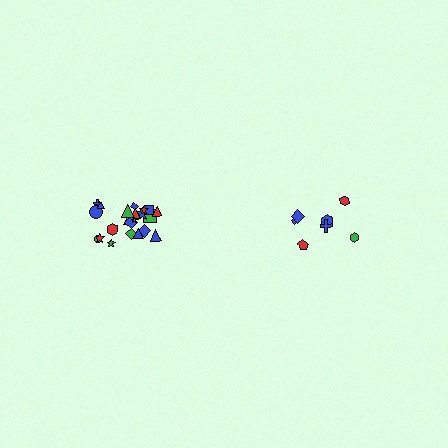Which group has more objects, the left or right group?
The left group.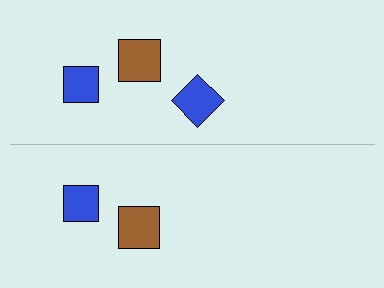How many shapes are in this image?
There are 5 shapes in this image.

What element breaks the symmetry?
A blue diamond is missing from the bottom side.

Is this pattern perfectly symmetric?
No, the pattern is not perfectly symmetric. A blue diamond is missing from the bottom side.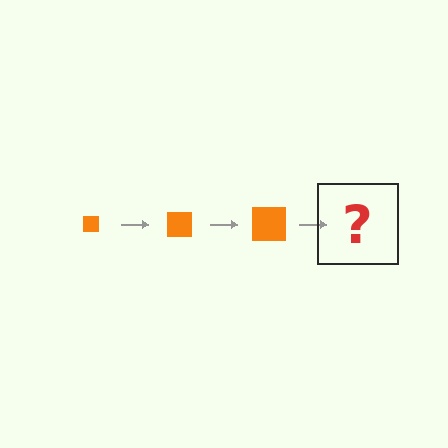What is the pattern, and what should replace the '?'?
The pattern is that the square gets progressively larger each step. The '?' should be an orange square, larger than the previous one.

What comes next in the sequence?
The next element should be an orange square, larger than the previous one.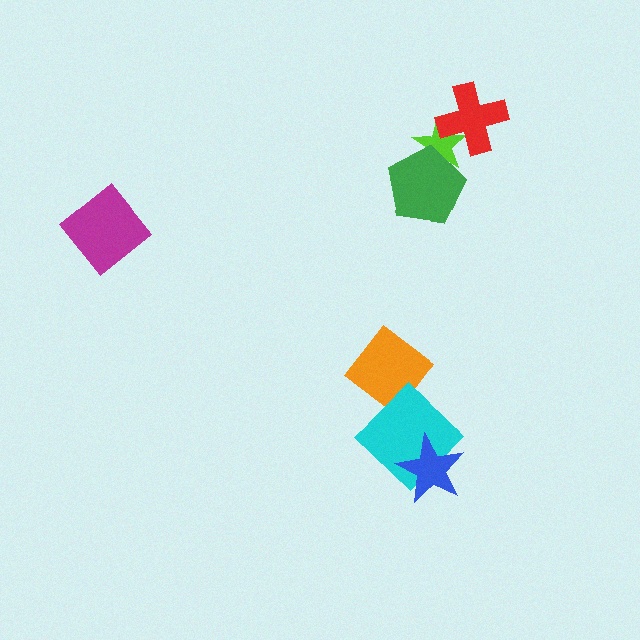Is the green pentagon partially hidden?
No, no other shape covers it.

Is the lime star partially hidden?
Yes, it is partially covered by another shape.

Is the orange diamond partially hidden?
Yes, it is partially covered by another shape.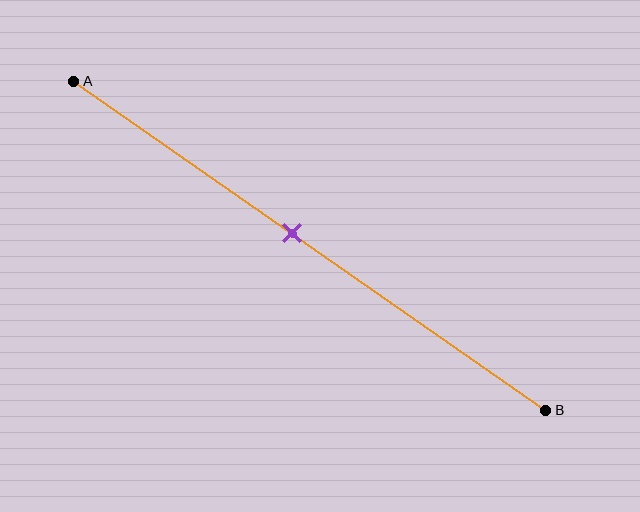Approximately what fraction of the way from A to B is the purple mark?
The purple mark is approximately 45% of the way from A to B.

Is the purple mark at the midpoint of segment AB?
No, the mark is at about 45% from A, not at the 50% midpoint.